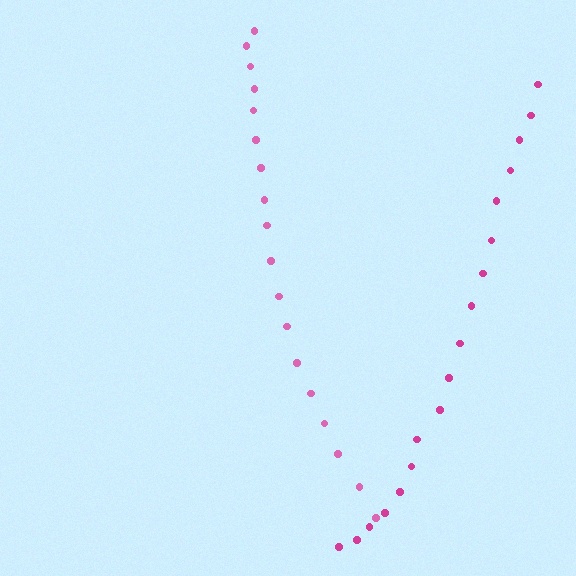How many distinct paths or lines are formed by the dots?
There are 2 distinct paths.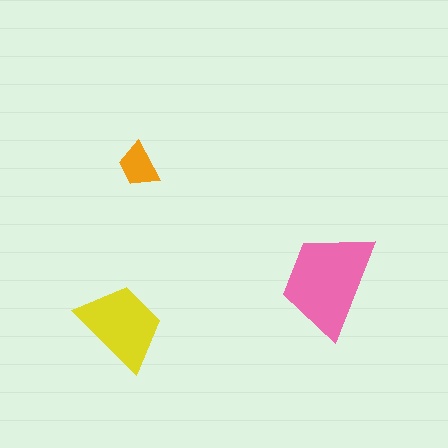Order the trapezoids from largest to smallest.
the pink one, the yellow one, the orange one.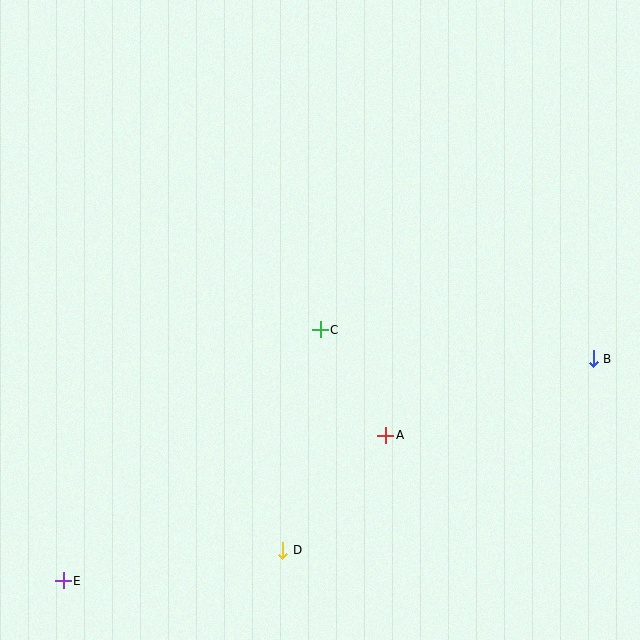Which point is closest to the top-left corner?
Point C is closest to the top-left corner.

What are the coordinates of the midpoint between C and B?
The midpoint between C and B is at (457, 344).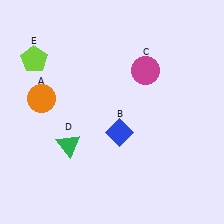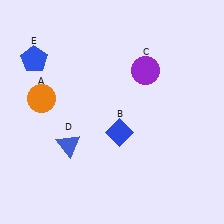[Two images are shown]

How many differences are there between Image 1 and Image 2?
There are 3 differences between the two images.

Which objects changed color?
C changed from magenta to purple. D changed from green to blue. E changed from lime to blue.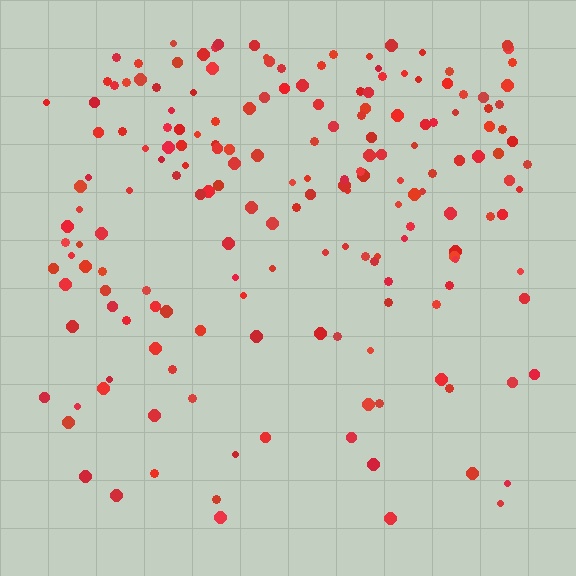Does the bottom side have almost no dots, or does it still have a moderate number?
Still a moderate number, just noticeably fewer than the top.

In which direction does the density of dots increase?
From bottom to top, with the top side densest.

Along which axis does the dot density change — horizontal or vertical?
Vertical.